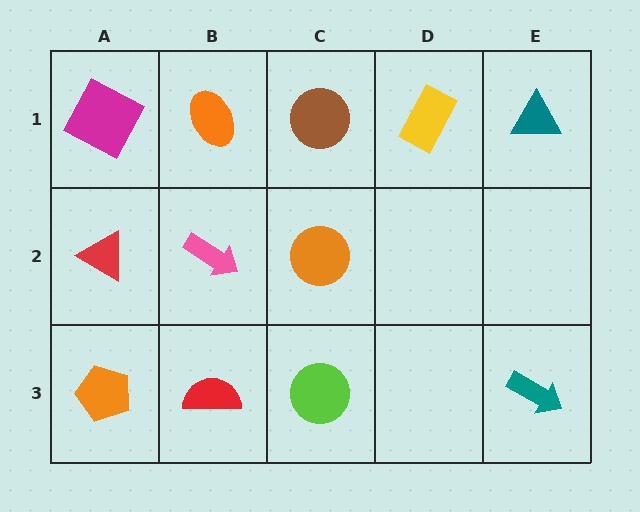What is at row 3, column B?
A red semicircle.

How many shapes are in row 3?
4 shapes.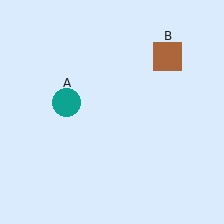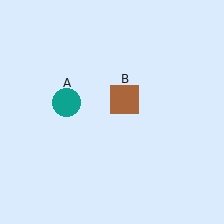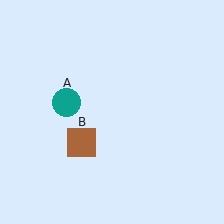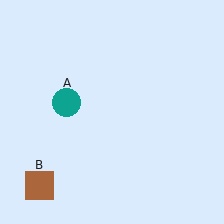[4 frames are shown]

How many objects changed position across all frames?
1 object changed position: brown square (object B).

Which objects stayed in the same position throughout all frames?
Teal circle (object A) remained stationary.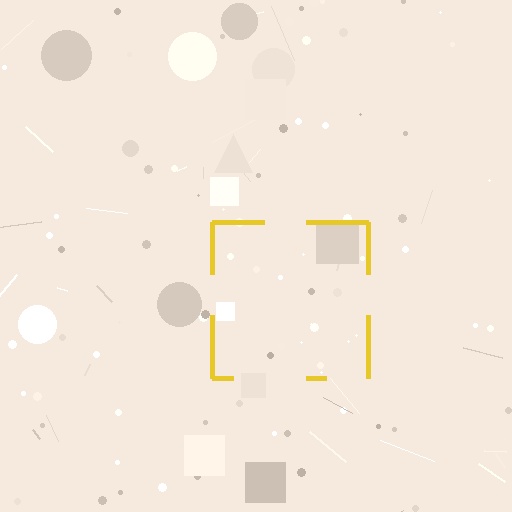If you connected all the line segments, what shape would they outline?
They would outline a square.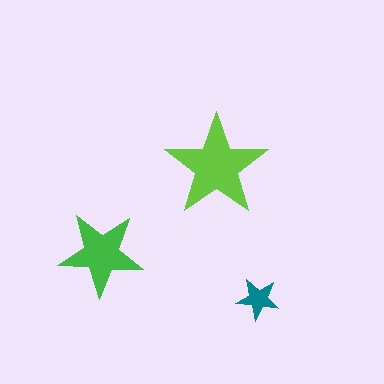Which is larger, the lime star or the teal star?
The lime one.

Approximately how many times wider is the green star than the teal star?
About 2 times wider.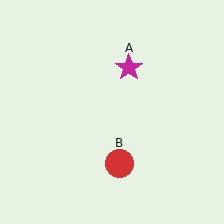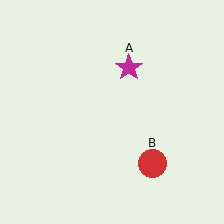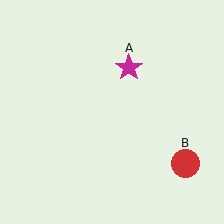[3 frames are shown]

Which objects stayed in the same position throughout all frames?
Magenta star (object A) remained stationary.